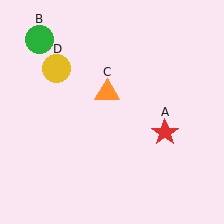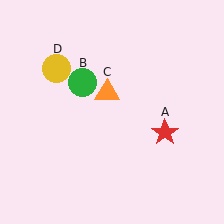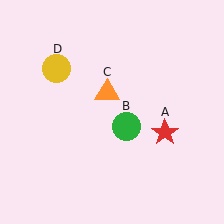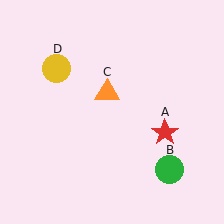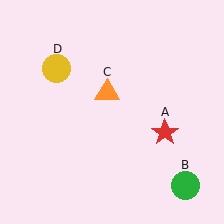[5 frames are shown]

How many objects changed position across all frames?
1 object changed position: green circle (object B).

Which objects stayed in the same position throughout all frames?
Red star (object A) and orange triangle (object C) and yellow circle (object D) remained stationary.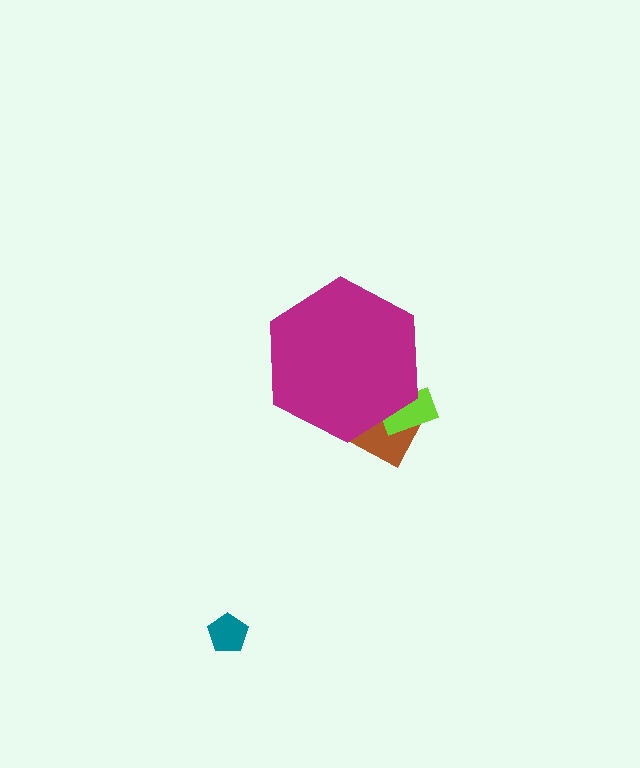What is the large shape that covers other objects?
A magenta hexagon.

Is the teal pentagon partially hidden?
No, the teal pentagon is fully visible.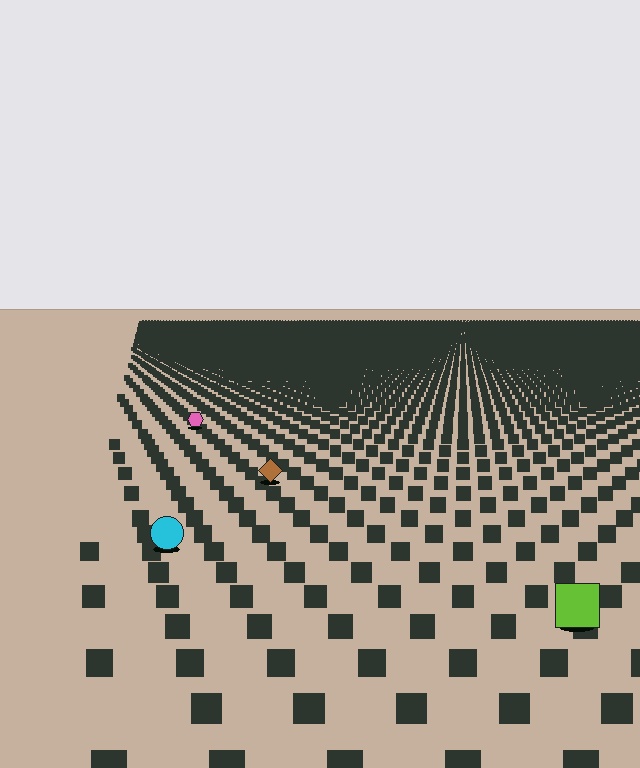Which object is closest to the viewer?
The lime square is closest. The texture marks near it are larger and more spread out.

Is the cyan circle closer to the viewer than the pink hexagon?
Yes. The cyan circle is closer — you can tell from the texture gradient: the ground texture is coarser near it.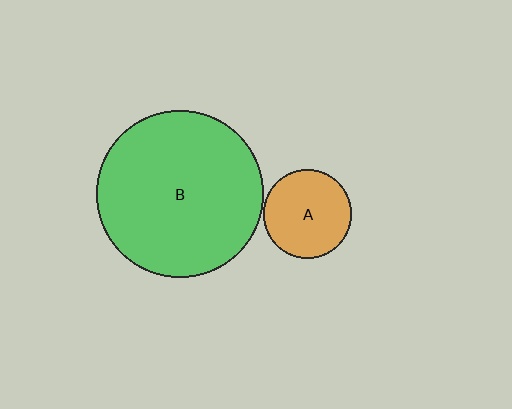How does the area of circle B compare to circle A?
Approximately 3.6 times.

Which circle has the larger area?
Circle B (green).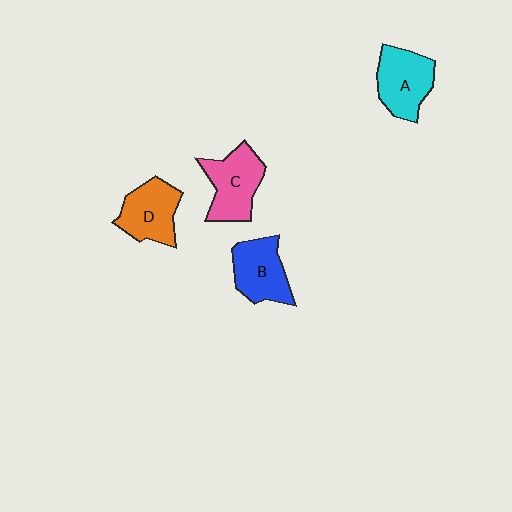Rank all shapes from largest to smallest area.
From largest to smallest: C (pink), A (cyan), D (orange), B (blue).